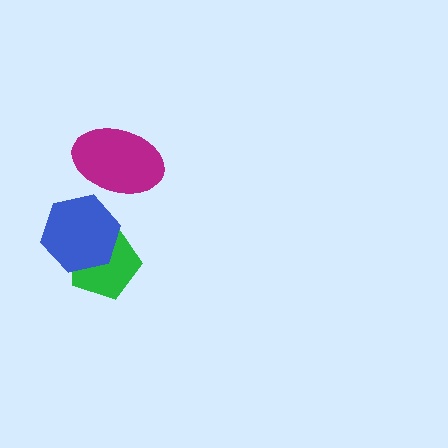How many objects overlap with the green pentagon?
1 object overlaps with the green pentagon.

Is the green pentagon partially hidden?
Yes, it is partially covered by another shape.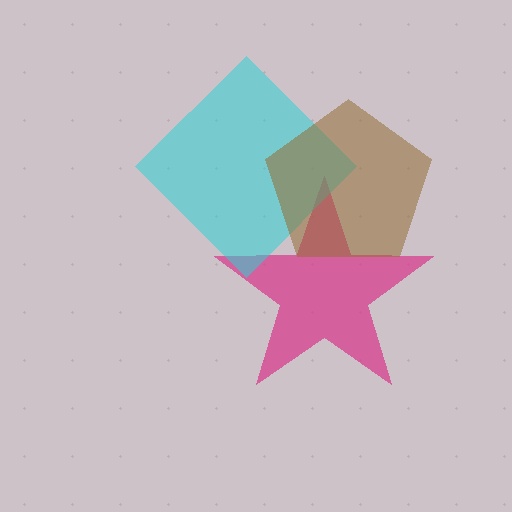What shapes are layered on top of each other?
The layered shapes are: a magenta star, a cyan diamond, a brown pentagon.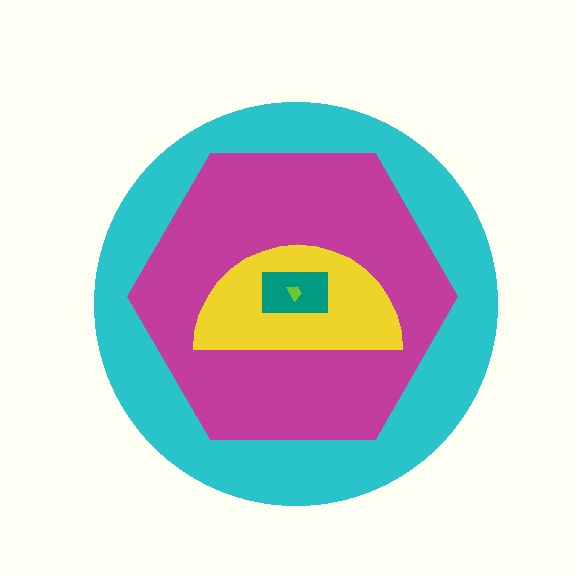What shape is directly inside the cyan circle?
The magenta hexagon.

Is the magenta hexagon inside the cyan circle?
Yes.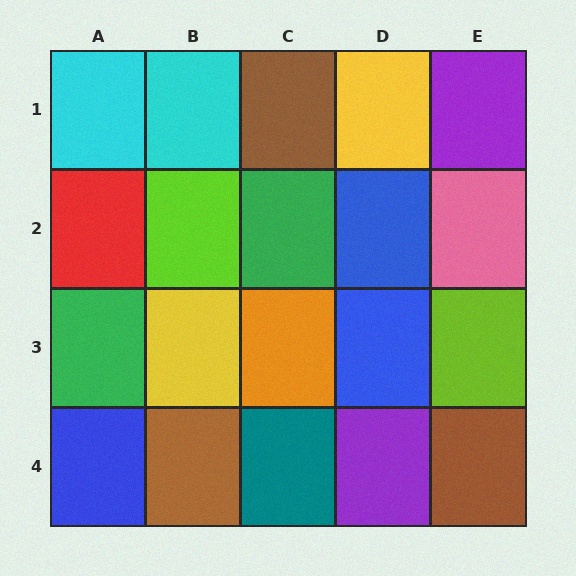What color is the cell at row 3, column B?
Yellow.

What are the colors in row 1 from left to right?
Cyan, cyan, brown, yellow, purple.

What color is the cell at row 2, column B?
Lime.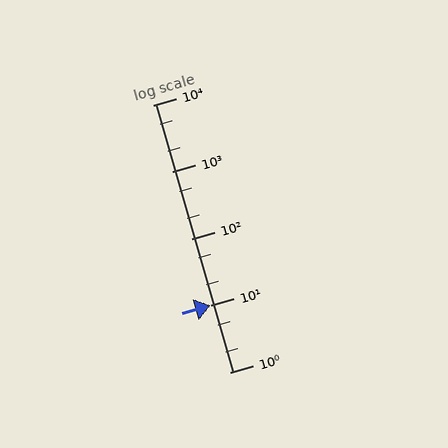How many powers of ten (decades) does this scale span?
The scale spans 4 decades, from 1 to 10000.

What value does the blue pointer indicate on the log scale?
The pointer indicates approximately 9.9.